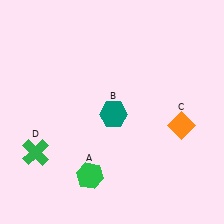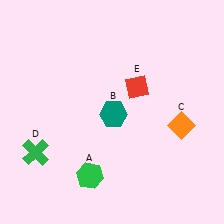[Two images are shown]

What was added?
A red diamond (E) was added in Image 2.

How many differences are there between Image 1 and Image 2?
There is 1 difference between the two images.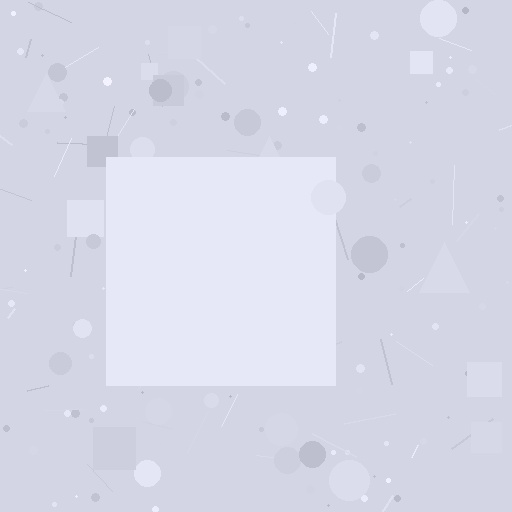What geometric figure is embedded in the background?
A square is embedded in the background.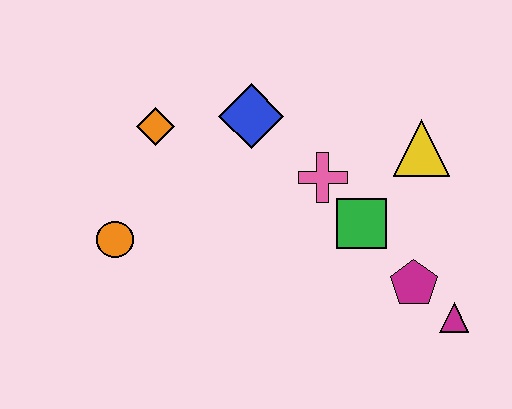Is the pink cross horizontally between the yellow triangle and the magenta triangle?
No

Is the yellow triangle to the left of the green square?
No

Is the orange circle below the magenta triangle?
No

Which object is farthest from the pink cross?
The orange circle is farthest from the pink cross.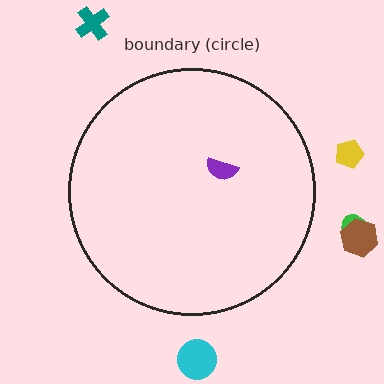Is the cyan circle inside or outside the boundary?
Outside.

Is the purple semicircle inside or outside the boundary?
Inside.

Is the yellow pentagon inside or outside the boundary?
Outside.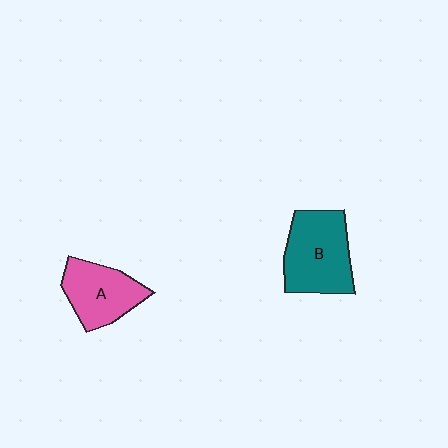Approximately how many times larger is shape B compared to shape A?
Approximately 1.3 times.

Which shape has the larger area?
Shape B (teal).